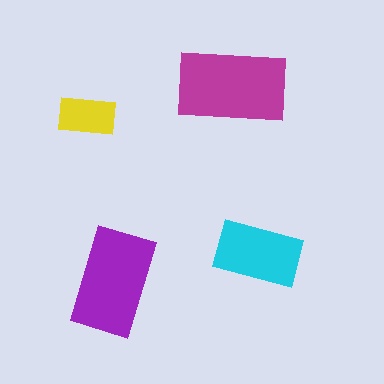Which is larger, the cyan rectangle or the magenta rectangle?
The magenta one.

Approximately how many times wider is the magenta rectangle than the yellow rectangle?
About 2 times wider.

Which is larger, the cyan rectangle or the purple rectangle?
The purple one.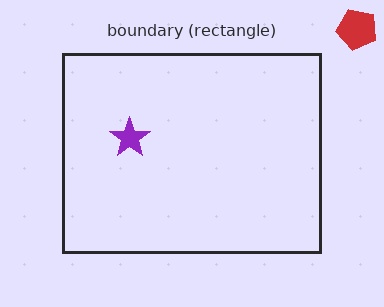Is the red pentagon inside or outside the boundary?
Outside.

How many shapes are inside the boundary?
1 inside, 1 outside.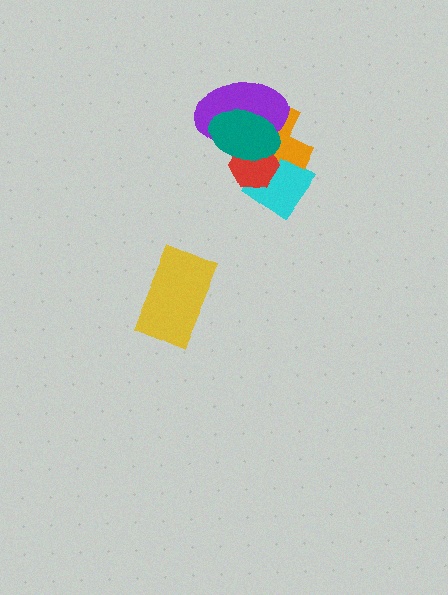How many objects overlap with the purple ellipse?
3 objects overlap with the purple ellipse.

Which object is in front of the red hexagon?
The teal ellipse is in front of the red hexagon.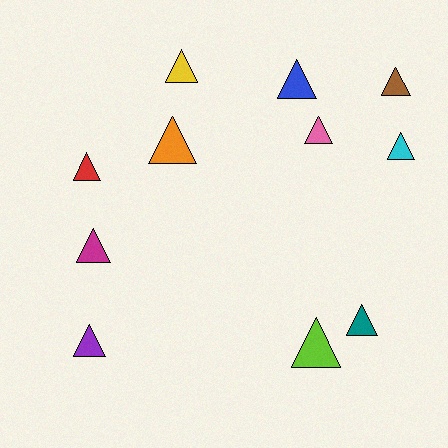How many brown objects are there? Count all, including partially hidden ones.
There is 1 brown object.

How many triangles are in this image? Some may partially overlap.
There are 11 triangles.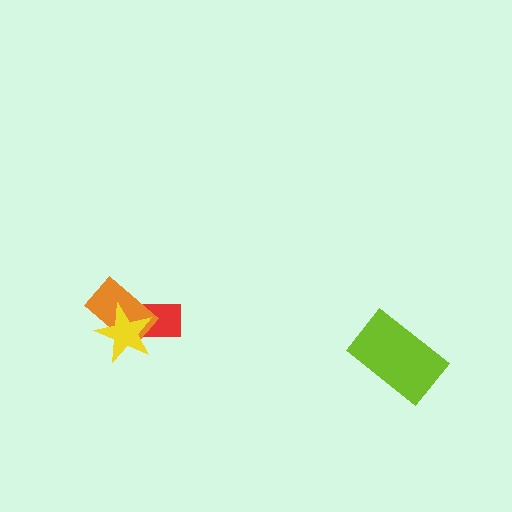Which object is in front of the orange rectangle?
The yellow star is in front of the orange rectangle.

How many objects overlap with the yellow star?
2 objects overlap with the yellow star.